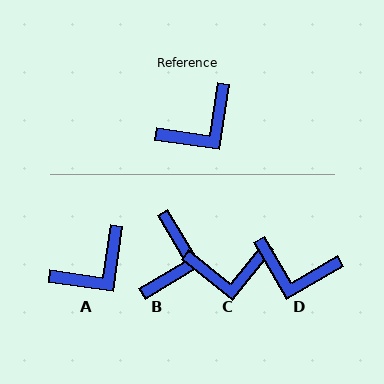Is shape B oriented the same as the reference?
No, it is off by about 39 degrees.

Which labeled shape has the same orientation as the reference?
A.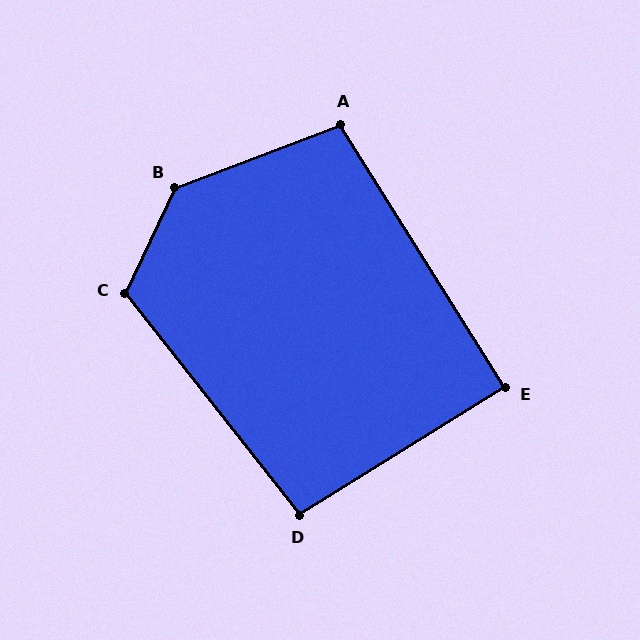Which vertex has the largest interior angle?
B, at approximately 136 degrees.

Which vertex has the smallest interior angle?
E, at approximately 90 degrees.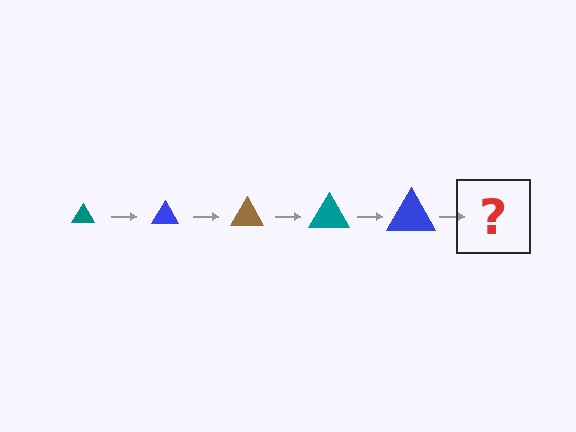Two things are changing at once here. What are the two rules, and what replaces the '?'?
The two rules are that the triangle grows larger each step and the color cycles through teal, blue, and brown. The '?' should be a brown triangle, larger than the previous one.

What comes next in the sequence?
The next element should be a brown triangle, larger than the previous one.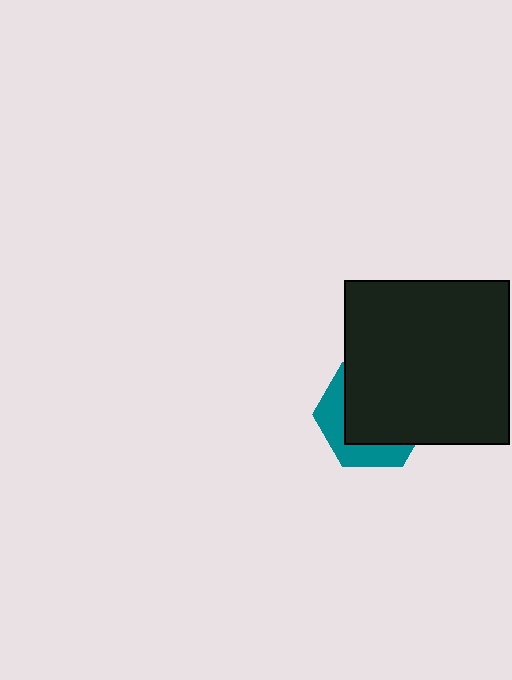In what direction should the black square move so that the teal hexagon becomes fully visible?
The black square should move toward the upper-right. That is the shortest direction to clear the overlap and leave the teal hexagon fully visible.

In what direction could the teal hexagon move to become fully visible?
The teal hexagon could move toward the lower-left. That would shift it out from behind the black square entirely.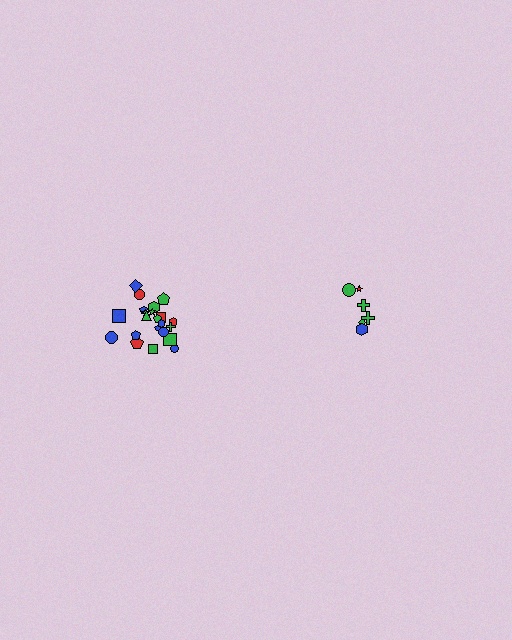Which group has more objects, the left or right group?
The left group.